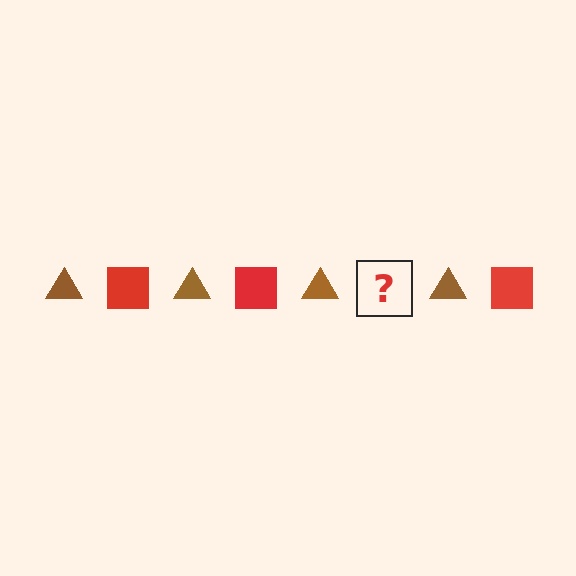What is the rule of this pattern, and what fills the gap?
The rule is that the pattern alternates between brown triangle and red square. The gap should be filled with a red square.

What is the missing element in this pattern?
The missing element is a red square.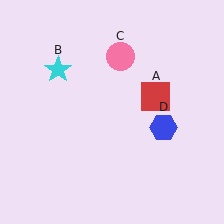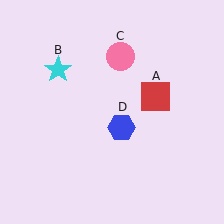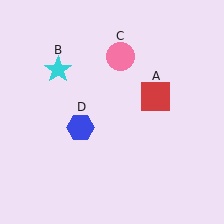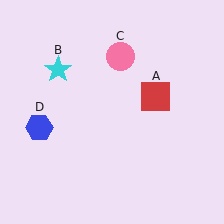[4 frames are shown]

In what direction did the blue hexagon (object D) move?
The blue hexagon (object D) moved left.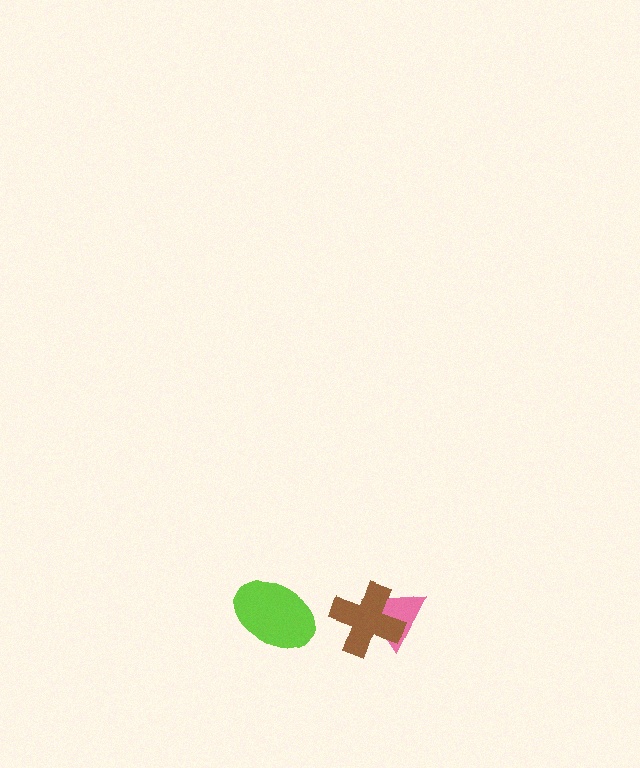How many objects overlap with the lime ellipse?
0 objects overlap with the lime ellipse.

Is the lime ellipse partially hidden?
No, no other shape covers it.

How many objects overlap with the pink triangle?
1 object overlaps with the pink triangle.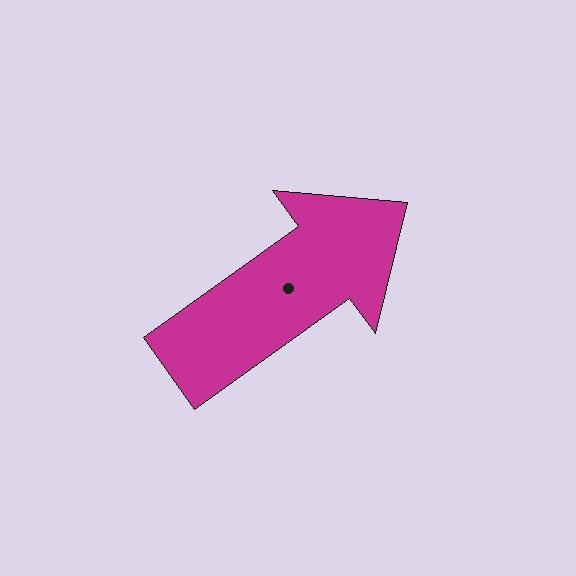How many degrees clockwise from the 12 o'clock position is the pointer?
Approximately 54 degrees.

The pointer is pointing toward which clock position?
Roughly 2 o'clock.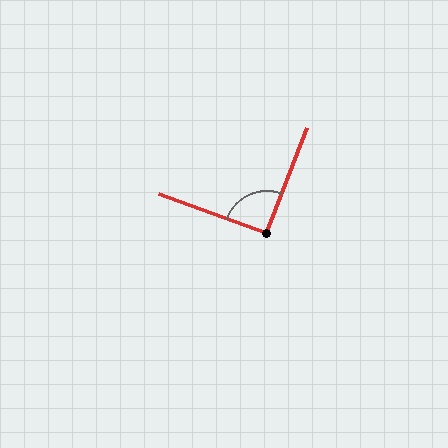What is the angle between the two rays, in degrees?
Approximately 91 degrees.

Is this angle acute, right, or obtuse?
It is approximately a right angle.